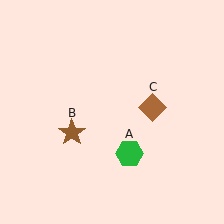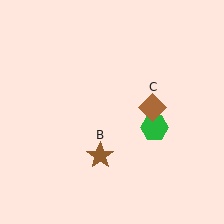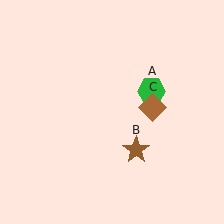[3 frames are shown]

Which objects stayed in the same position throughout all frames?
Brown diamond (object C) remained stationary.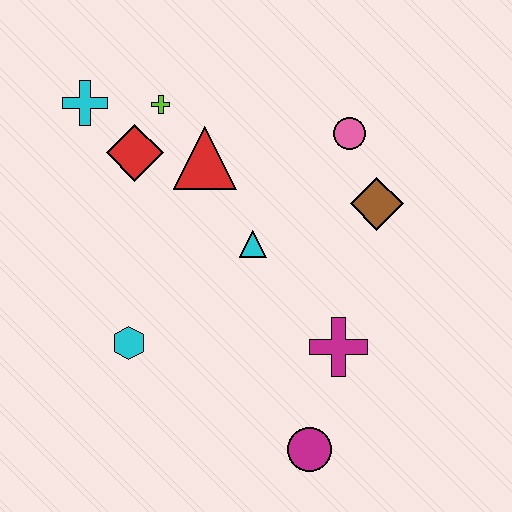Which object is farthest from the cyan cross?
The magenta circle is farthest from the cyan cross.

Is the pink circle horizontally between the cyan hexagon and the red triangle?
No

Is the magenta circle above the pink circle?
No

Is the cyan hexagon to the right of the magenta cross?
No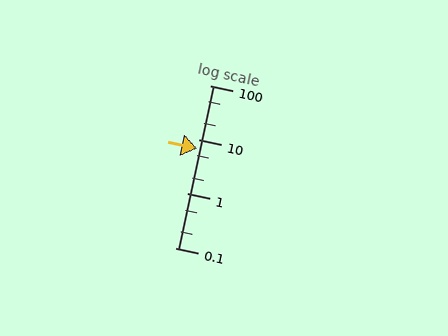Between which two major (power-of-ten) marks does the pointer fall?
The pointer is between 1 and 10.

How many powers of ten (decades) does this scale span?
The scale spans 3 decades, from 0.1 to 100.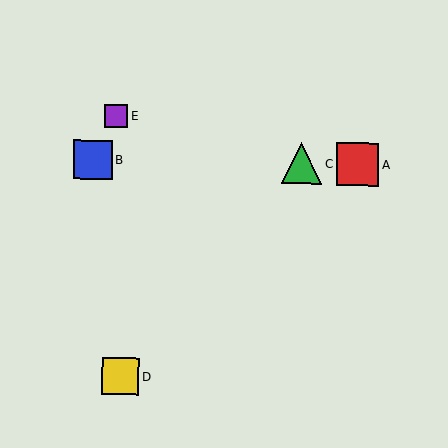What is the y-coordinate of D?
Object D is at y≈376.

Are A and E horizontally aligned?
No, A is at y≈165 and E is at y≈116.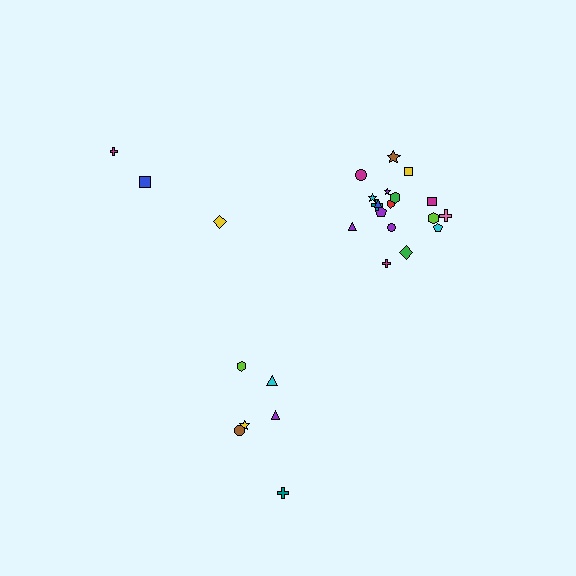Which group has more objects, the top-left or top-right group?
The top-right group.